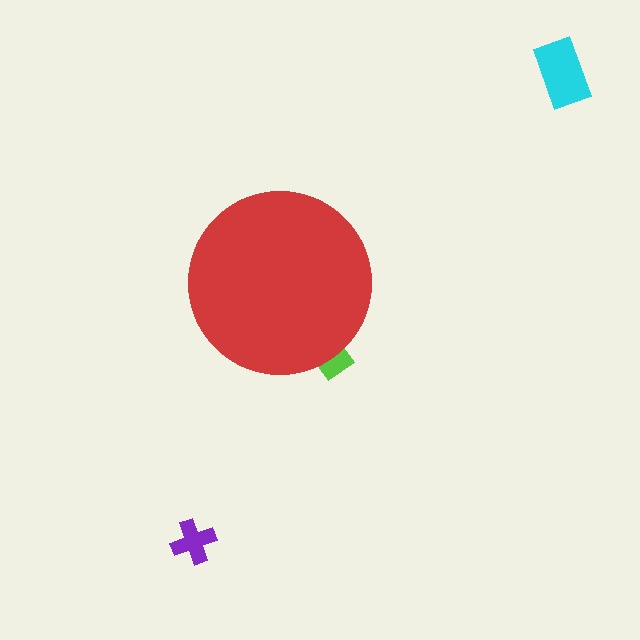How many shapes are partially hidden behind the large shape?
1 shape is partially hidden.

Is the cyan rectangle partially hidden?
No, the cyan rectangle is fully visible.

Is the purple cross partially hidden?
No, the purple cross is fully visible.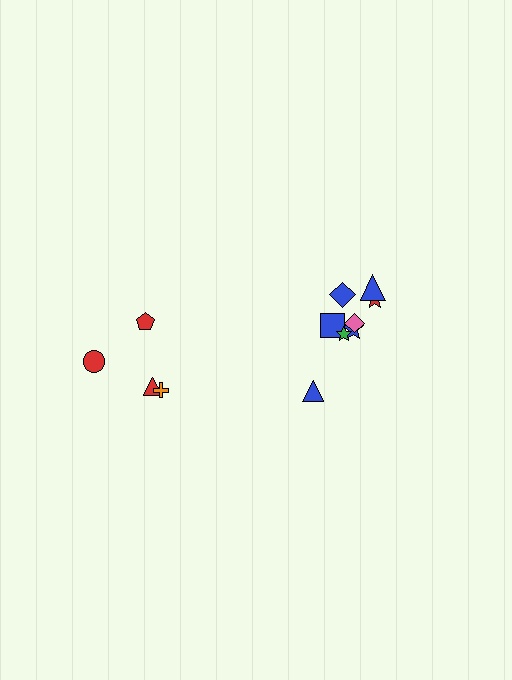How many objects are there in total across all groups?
There are 13 objects.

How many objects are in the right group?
There are 8 objects.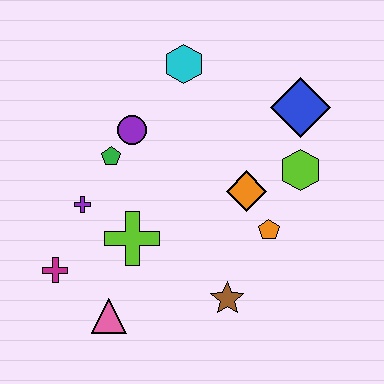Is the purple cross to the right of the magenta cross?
Yes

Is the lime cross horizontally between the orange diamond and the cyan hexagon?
No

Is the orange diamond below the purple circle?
Yes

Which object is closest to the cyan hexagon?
The purple circle is closest to the cyan hexagon.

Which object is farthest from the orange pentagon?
The magenta cross is farthest from the orange pentagon.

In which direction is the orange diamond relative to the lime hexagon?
The orange diamond is to the left of the lime hexagon.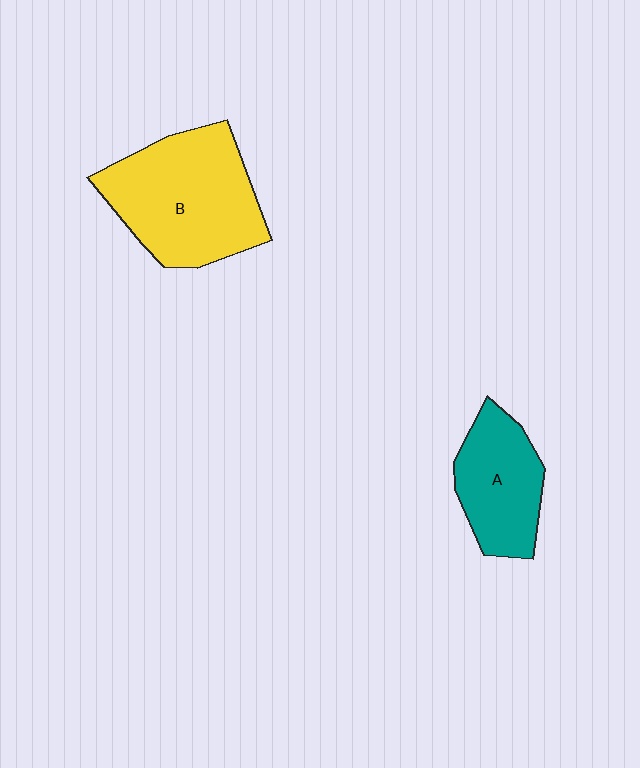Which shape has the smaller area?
Shape A (teal).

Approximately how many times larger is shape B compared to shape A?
Approximately 1.6 times.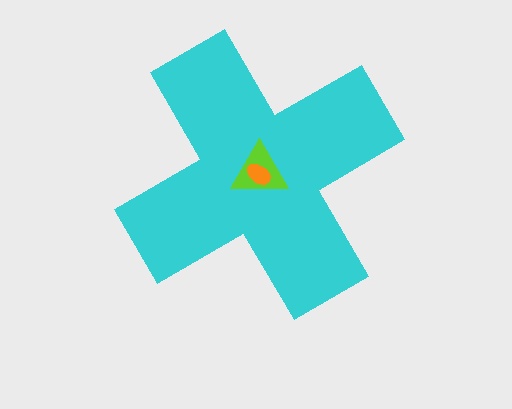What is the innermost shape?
The orange ellipse.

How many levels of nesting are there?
3.